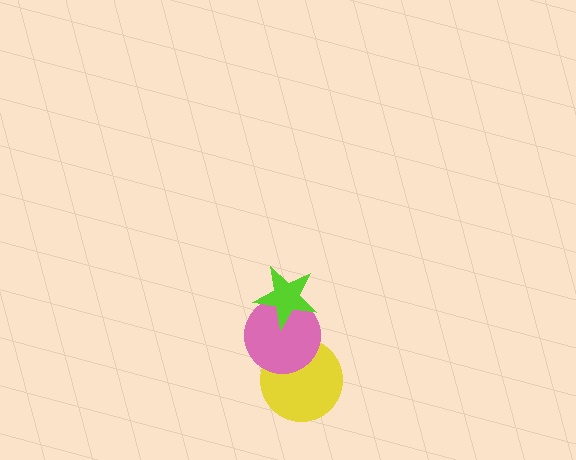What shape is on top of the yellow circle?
The pink circle is on top of the yellow circle.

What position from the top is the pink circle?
The pink circle is 2nd from the top.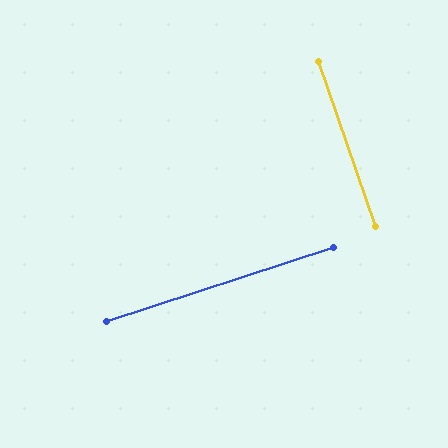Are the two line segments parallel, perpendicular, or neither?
Perpendicular — they meet at approximately 89°.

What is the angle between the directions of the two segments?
Approximately 89 degrees.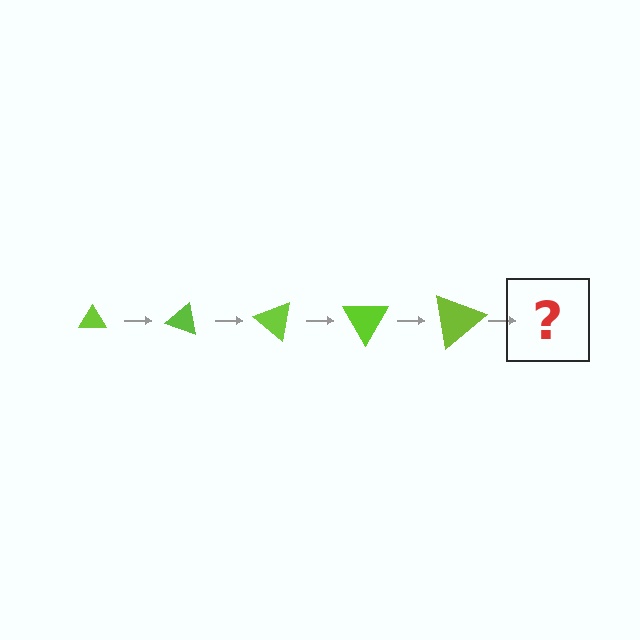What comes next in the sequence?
The next element should be a triangle, larger than the previous one and rotated 100 degrees from the start.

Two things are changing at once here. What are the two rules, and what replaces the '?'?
The two rules are that the triangle grows larger each step and it rotates 20 degrees each step. The '?' should be a triangle, larger than the previous one and rotated 100 degrees from the start.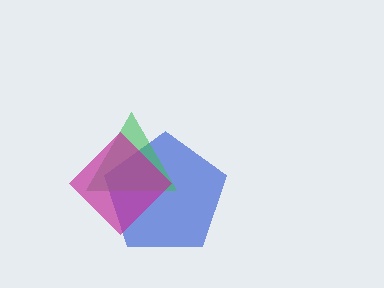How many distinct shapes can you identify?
There are 3 distinct shapes: a blue pentagon, a green triangle, a magenta diamond.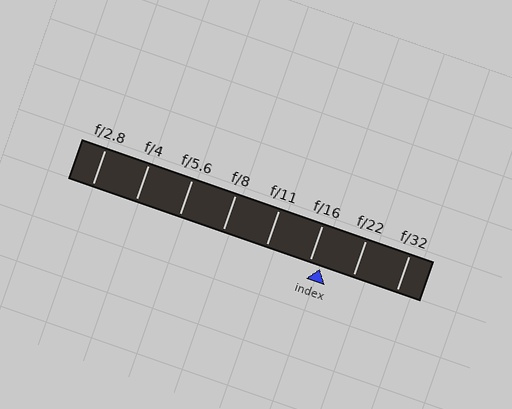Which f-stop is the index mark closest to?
The index mark is closest to f/16.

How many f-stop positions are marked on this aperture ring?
There are 8 f-stop positions marked.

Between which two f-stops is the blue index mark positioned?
The index mark is between f/16 and f/22.